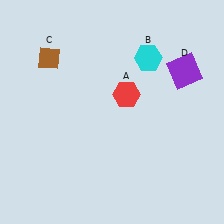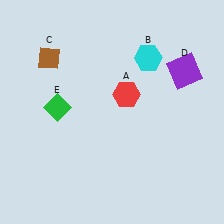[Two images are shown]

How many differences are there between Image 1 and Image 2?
There is 1 difference between the two images.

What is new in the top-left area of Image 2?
A green diamond (E) was added in the top-left area of Image 2.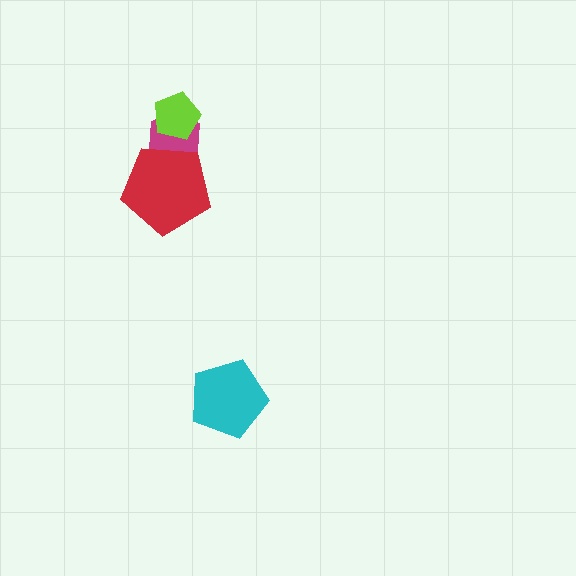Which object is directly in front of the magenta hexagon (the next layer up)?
The red pentagon is directly in front of the magenta hexagon.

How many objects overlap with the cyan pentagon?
0 objects overlap with the cyan pentagon.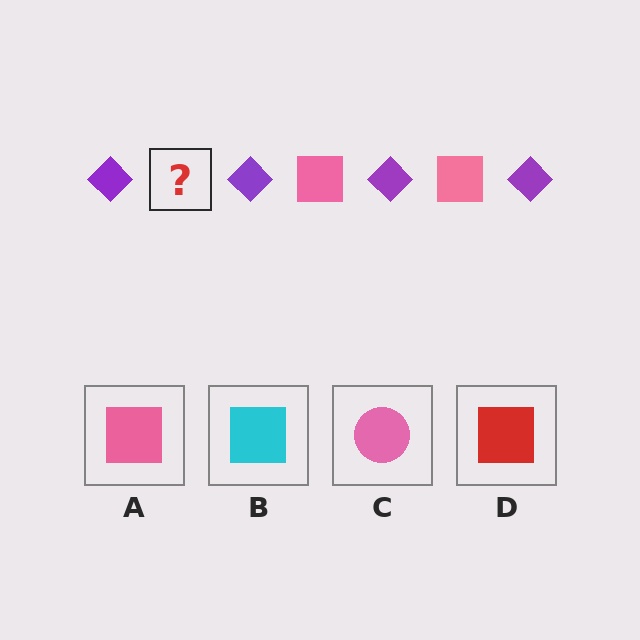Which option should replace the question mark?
Option A.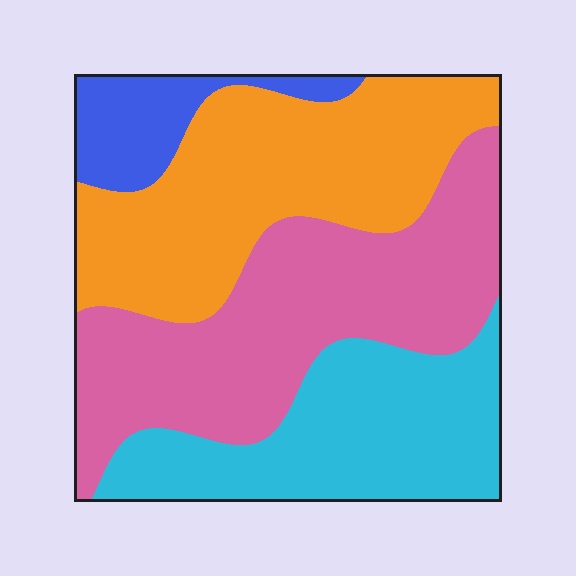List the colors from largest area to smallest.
From largest to smallest: pink, orange, cyan, blue.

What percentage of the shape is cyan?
Cyan covers around 25% of the shape.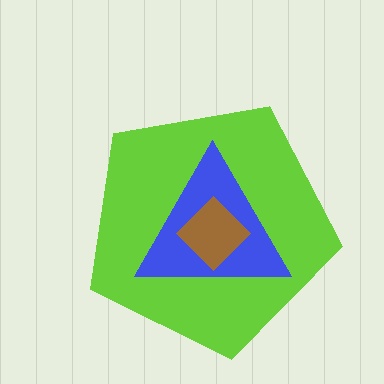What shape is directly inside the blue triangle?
The brown diamond.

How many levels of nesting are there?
3.